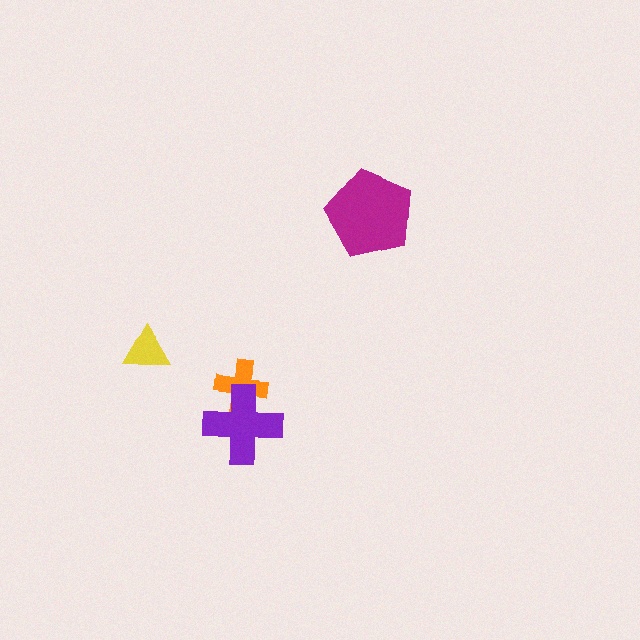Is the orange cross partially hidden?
Yes, it is partially covered by another shape.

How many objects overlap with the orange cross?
1 object overlaps with the orange cross.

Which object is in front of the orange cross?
The purple cross is in front of the orange cross.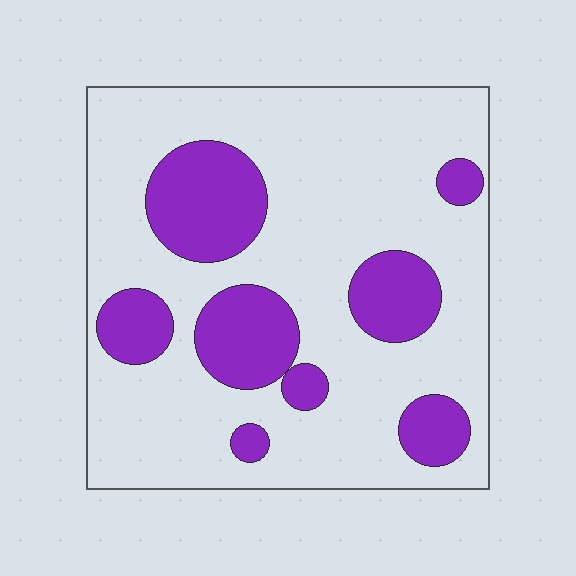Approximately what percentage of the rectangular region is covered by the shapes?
Approximately 25%.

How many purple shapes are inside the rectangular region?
8.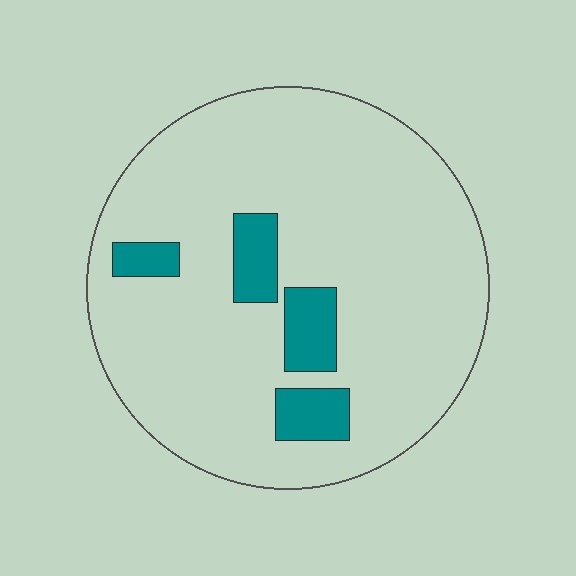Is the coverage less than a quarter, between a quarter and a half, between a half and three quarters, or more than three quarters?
Less than a quarter.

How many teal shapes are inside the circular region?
4.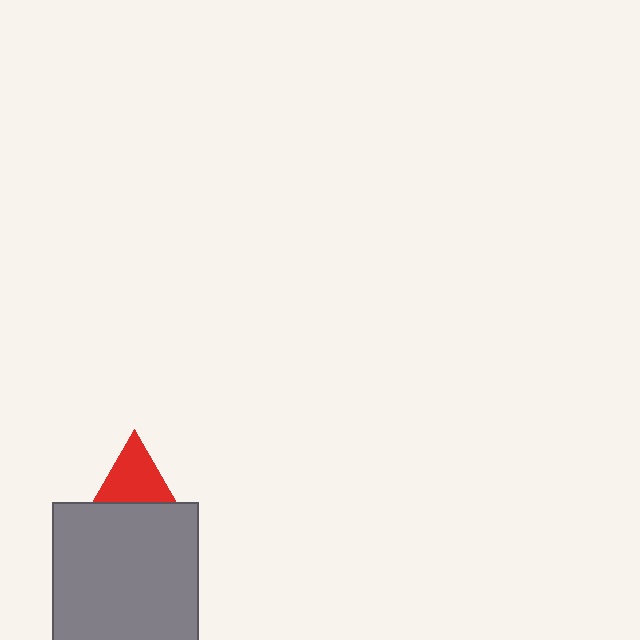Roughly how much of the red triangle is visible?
Most of it is visible (roughly 67%).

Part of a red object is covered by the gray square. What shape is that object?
It is a triangle.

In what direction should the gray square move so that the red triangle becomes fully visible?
The gray square should move down. That is the shortest direction to clear the overlap and leave the red triangle fully visible.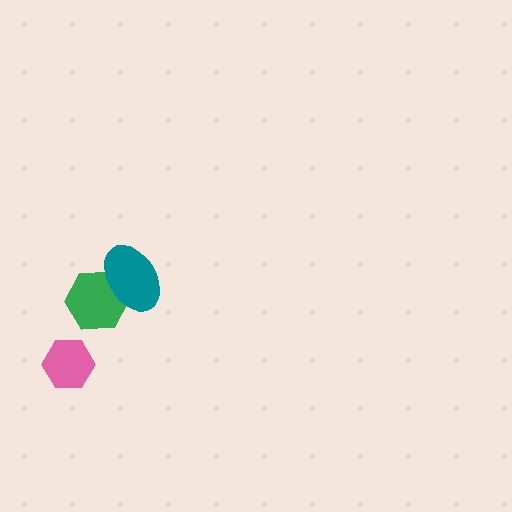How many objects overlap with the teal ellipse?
1 object overlaps with the teal ellipse.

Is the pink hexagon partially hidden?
No, no other shape covers it.